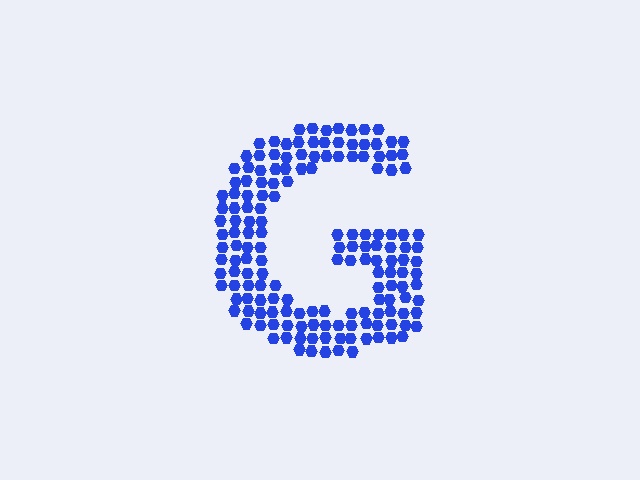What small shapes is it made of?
It is made of small hexagons.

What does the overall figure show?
The overall figure shows the letter G.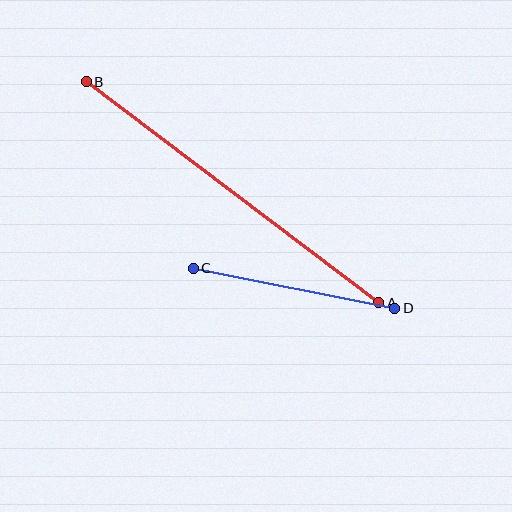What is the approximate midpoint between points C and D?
The midpoint is at approximately (294, 288) pixels.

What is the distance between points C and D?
The distance is approximately 205 pixels.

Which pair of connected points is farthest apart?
Points A and B are farthest apart.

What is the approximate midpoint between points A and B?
The midpoint is at approximately (233, 192) pixels.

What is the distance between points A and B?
The distance is approximately 366 pixels.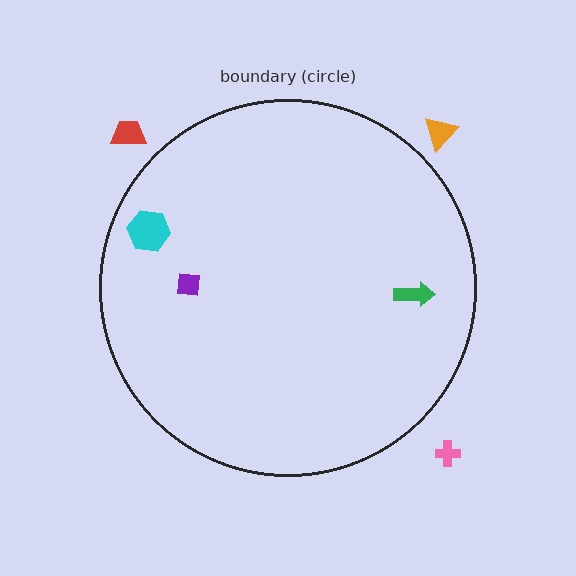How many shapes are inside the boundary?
3 inside, 3 outside.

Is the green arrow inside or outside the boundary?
Inside.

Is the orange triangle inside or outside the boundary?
Outside.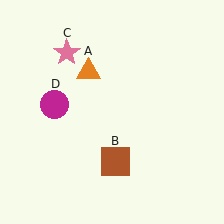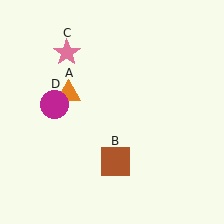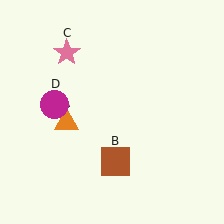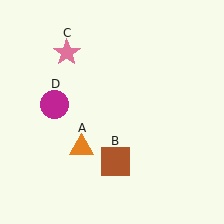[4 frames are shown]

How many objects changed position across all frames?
1 object changed position: orange triangle (object A).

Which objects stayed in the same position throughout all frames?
Brown square (object B) and pink star (object C) and magenta circle (object D) remained stationary.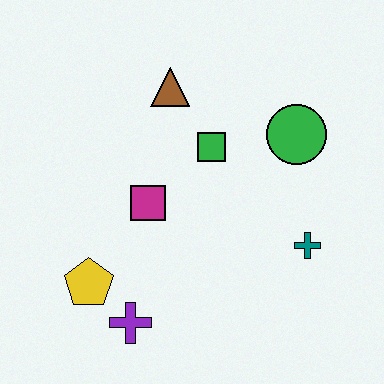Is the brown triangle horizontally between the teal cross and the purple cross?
Yes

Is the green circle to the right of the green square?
Yes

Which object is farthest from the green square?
The purple cross is farthest from the green square.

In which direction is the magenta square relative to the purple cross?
The magenta square is above the purple cross.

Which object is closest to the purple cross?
The yellow pentagon is closest to the purple cross.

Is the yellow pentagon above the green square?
No